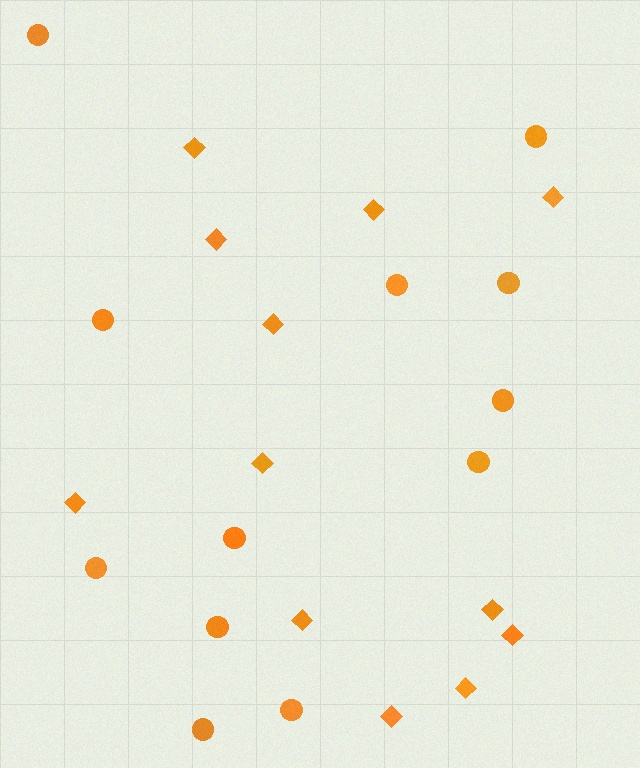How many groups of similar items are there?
There are 2 groups: one group of diamonds (12) and one group of circles (12).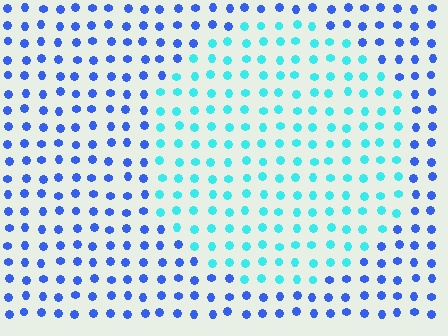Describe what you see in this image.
The image is filled with small blue elements in a uniform arrangement. A circle-shaped region is visible where the elements are tinted to a slightly different hue, forming a subtle color boundary.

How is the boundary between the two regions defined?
The boundary is defined purely by a slight shift in hue (about 47 degrees). Spacing, size, and orientation are identical on both sides.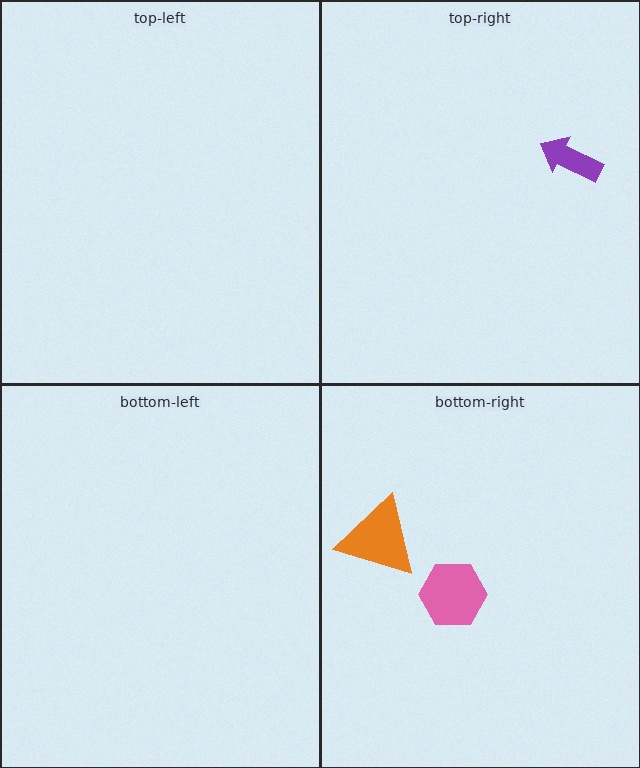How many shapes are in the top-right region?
1.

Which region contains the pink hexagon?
The bottom-right region.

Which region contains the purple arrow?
The top-right region.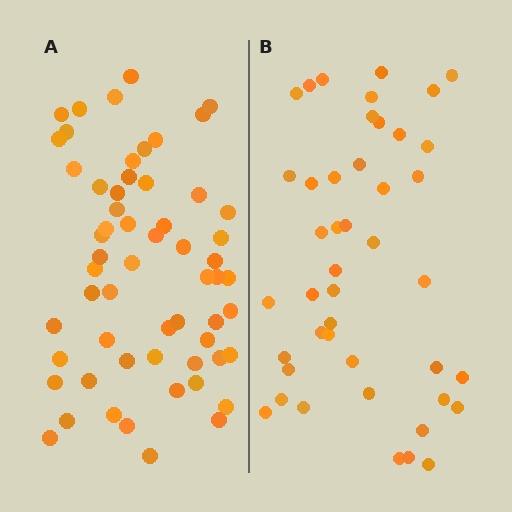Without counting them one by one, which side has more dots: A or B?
Region A (the left region) has more dots.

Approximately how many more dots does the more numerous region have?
Region A has approximately 15 more dots than region B.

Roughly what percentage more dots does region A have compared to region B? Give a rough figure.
About 35% more.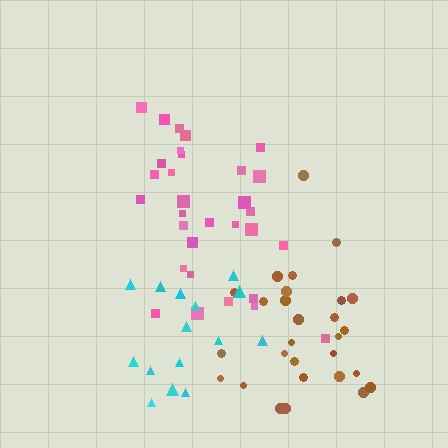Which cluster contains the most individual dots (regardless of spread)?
Pink (32).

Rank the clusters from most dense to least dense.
pink, cyan, brown.